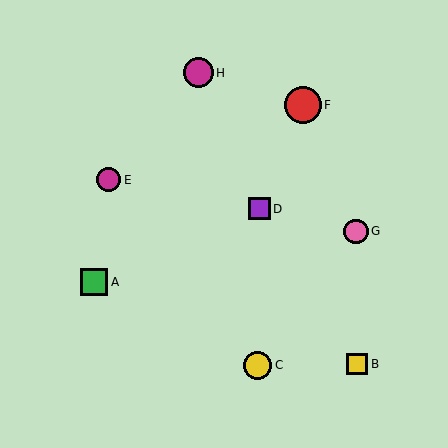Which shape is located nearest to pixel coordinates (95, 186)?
The magenta circle (labeled E) at (109, 180) is nearest to that location.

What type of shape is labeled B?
Shape B is a yellow square.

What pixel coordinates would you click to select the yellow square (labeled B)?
Click at (357, 364) to select the yellow square B.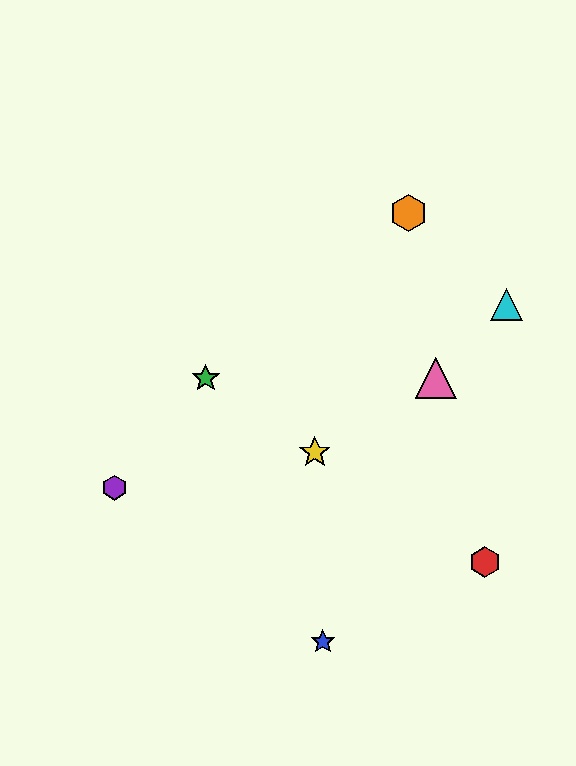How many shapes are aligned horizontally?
2 shapes (the green star, the pink triangle) are aligned horizontally.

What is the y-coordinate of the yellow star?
The yellow star is at y≈453.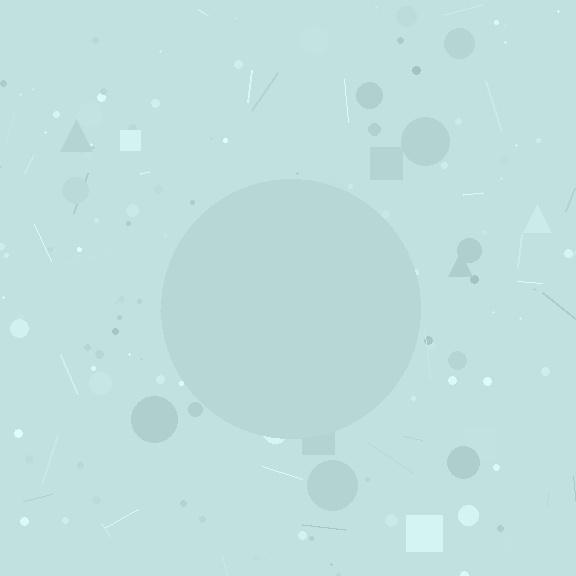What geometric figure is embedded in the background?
A circle is embedded in the background.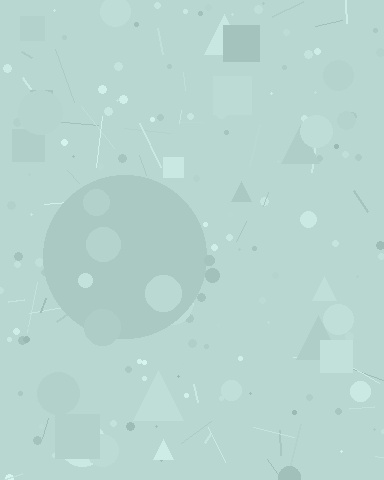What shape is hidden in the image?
A circle is hidden in the image.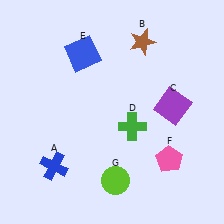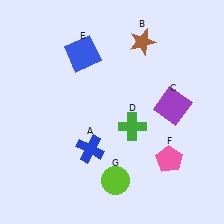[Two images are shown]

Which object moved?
The blue cross (A) moved right.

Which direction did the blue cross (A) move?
The blue cross (A) moved right.